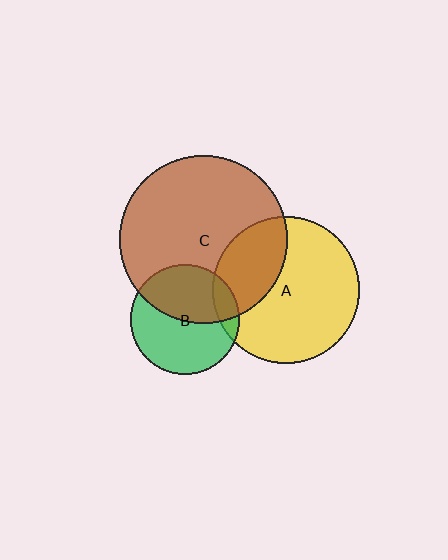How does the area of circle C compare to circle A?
Approximately 1.3 times.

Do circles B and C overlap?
Yes.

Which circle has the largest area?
Circle C (brown).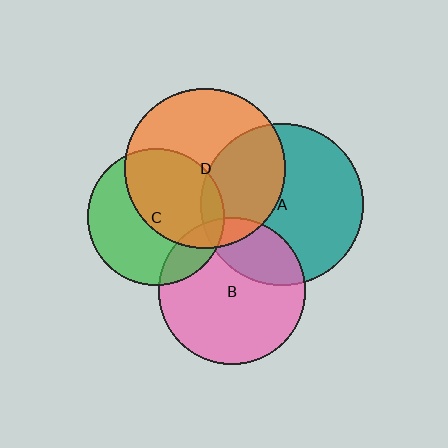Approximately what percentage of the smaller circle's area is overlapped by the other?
Approximately 10%.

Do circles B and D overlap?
Yes.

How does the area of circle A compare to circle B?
Approximately 1.2 times.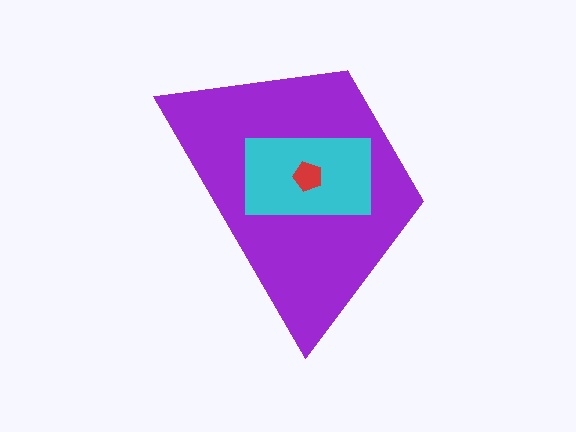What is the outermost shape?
The purple trapezoid.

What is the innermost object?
The red pentagon.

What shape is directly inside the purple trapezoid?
The cyan rectangle.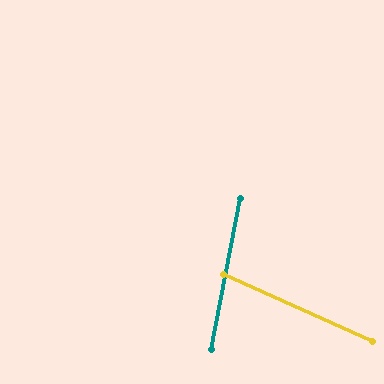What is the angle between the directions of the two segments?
Approximately 77 degrees.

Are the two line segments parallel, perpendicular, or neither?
Neither parallel nor perpendicular — they differ by about 77°.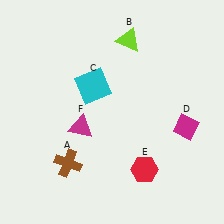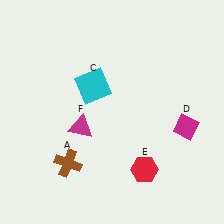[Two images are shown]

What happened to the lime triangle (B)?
The lime triangle (B) was removed in Image 2. It was in the top-right area of Image 1.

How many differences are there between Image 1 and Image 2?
There is 1 difference between the two images.